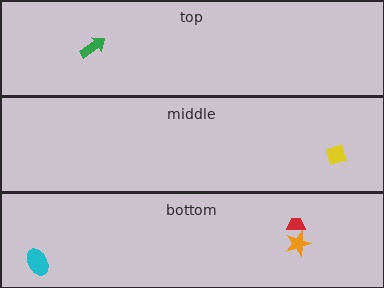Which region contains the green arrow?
The top region.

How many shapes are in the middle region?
1.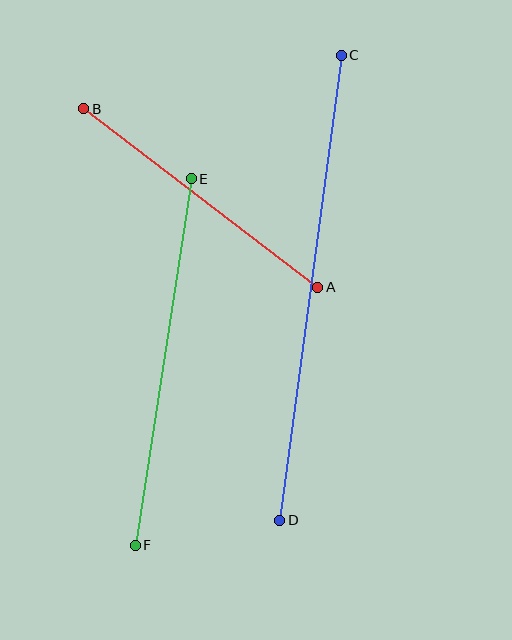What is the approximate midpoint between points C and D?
The midpoint is at approximately (311, 288) pixels.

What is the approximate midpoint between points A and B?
The midpoint is at approximately (201, 198) pixels.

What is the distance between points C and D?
The distance is approximately 469 pixels.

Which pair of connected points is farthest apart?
Points C and D are farthest apart.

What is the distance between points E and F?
The distance is approximately 371 pixels.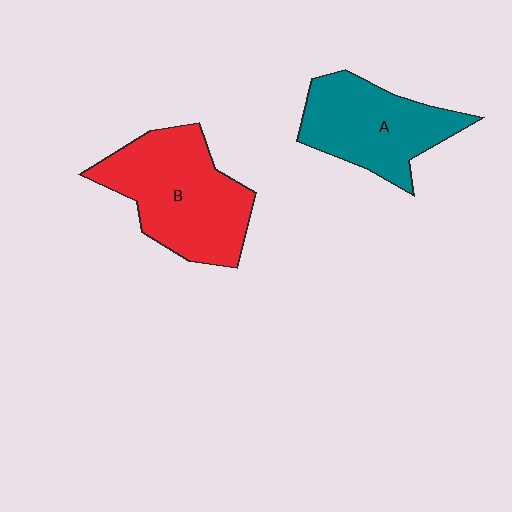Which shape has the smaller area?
Shape A (teal).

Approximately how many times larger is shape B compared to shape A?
Approximately 1.2 times.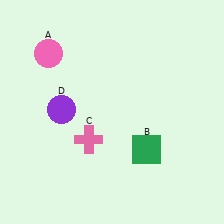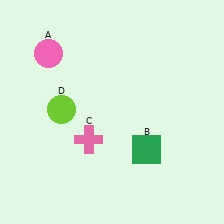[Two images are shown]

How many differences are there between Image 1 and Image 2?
There is 1 difference between the two images.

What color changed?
The circle (D) changed from purple in Image 1 to lime in Image 2.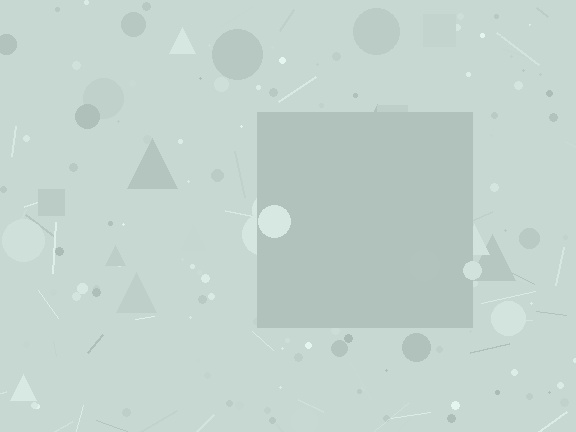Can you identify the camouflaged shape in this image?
The camouflaged shape is a square.